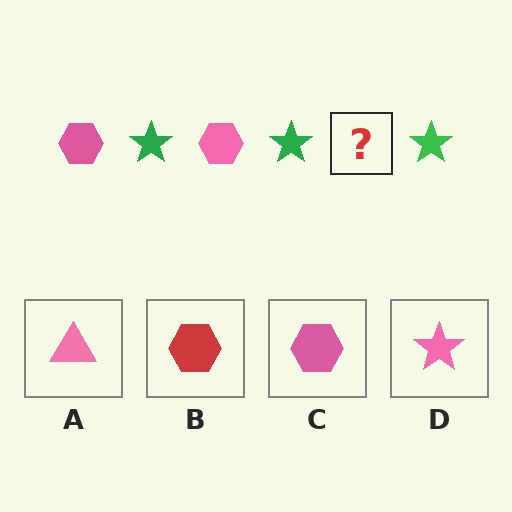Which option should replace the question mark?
Option C.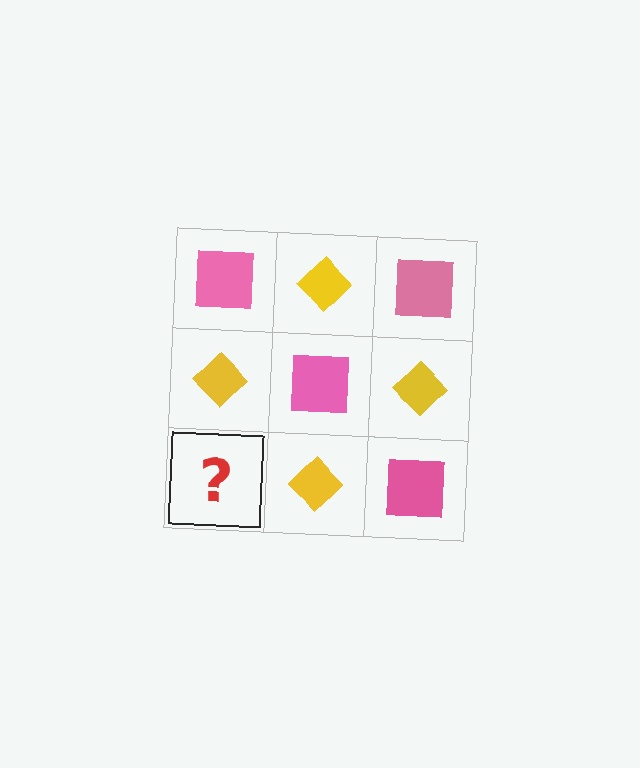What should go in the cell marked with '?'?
The missing cell should contain a pink square.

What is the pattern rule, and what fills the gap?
The rule is that it alternates pink square and yellow diamond in a checkerboard pattern. The gap should be filled with a pink square.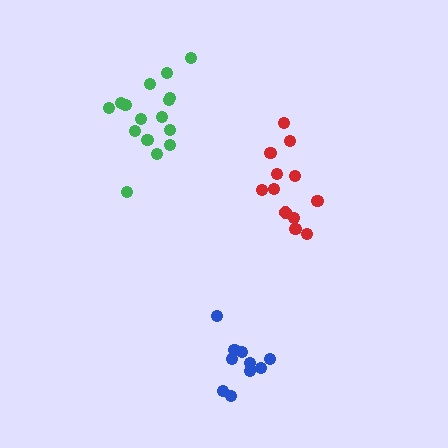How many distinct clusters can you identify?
There are 3 distinct clusters.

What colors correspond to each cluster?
The clusters are colored: red, green, blue.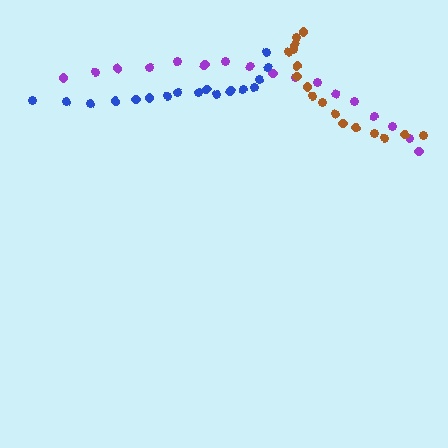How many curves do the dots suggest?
There are 3 distinct paths.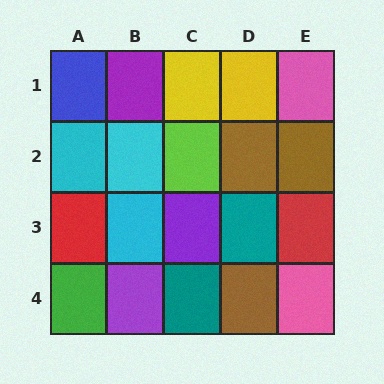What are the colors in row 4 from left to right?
Green, purple, teal, brown, pink.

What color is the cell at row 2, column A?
Cyan.